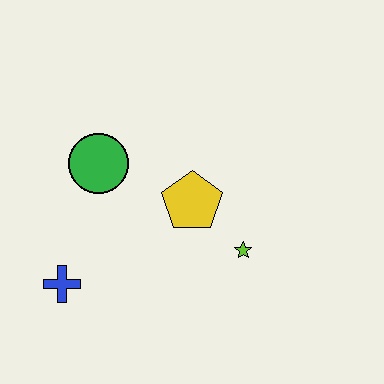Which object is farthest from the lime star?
The blue cross is farthest from the lime star.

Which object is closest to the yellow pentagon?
The lime star is closest to the yellow pentagon.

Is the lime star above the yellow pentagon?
No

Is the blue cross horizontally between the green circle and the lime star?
No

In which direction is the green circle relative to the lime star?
The green circle is to the left of the lime star.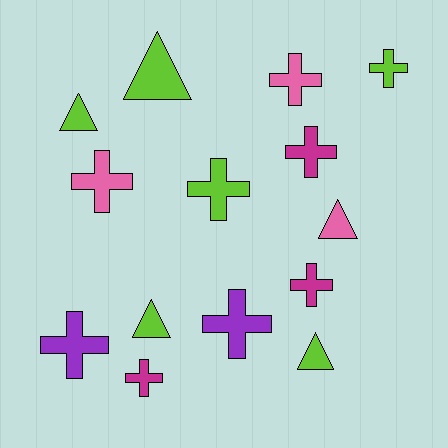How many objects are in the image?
There are 14 objects.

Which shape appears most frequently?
Cross, with 9 objects.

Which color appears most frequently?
Lime, with 6 objects.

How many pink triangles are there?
There is 1 pink triangle.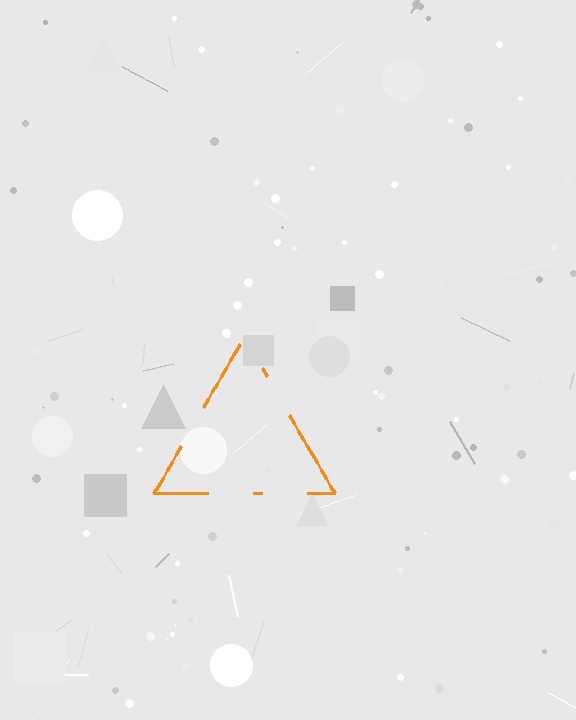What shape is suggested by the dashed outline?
The dashed outline suggests a triangle.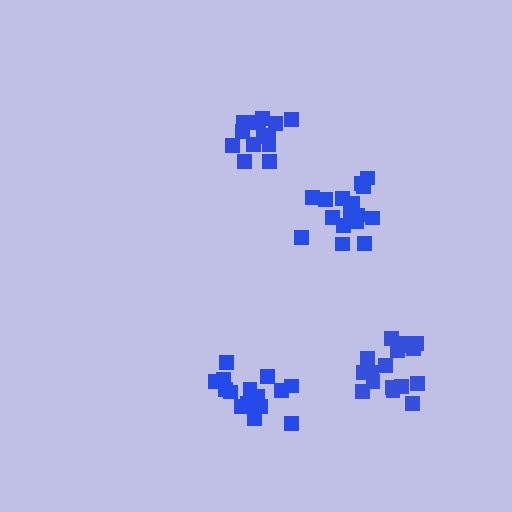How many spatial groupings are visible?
There are 4 spatial groupings.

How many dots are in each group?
Group 1: 17 dots, Group 2: 17 dots, Group 3: 15 dots, Group 4: 13 dots (62 total).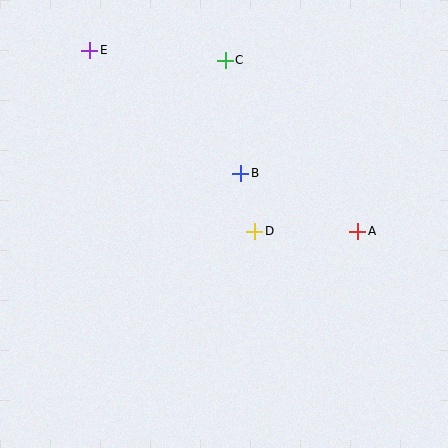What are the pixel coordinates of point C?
Point C is at (225, 60).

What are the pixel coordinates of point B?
Point B is at (241, 173).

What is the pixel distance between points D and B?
The distance between D and B is 60 pixels.